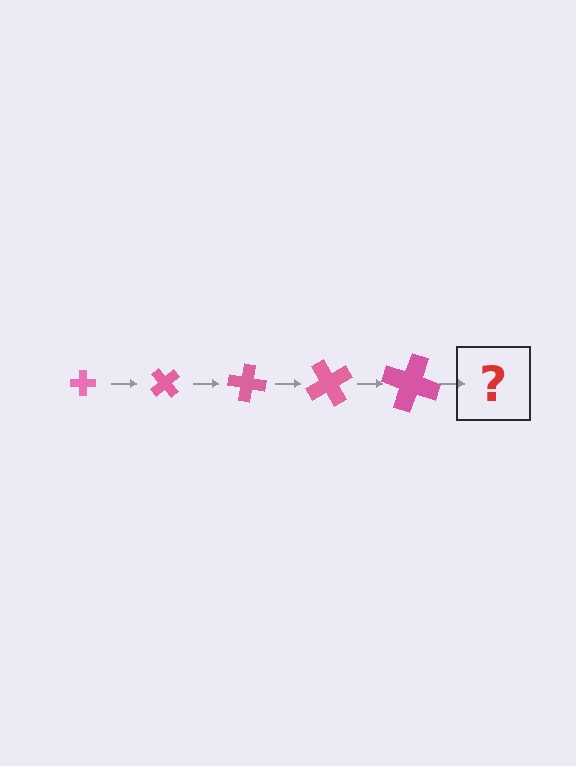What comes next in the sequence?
The next element should be a cross, larger than the previous one and rotated 250 degrees from the start.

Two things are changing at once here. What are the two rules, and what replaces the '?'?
The two rules are that the cross grows larger each step and it rotates 50 degrees each step. The '?' should be a cross, larger than the previous one and rotated 250 degrees from the start.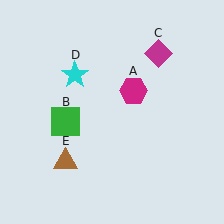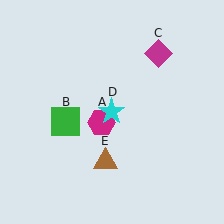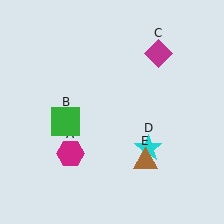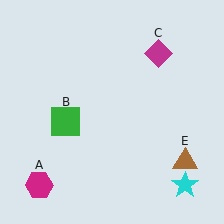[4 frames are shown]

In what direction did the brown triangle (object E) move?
The brown triangle (object E) moved right.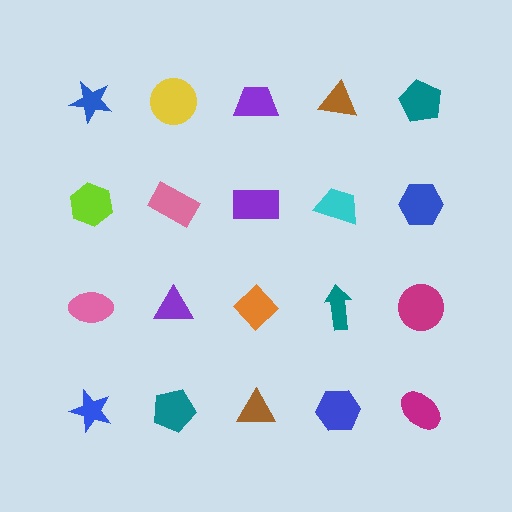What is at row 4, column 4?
A blue hexagon.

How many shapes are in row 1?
5 shapes.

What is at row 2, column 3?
A purple rectangle.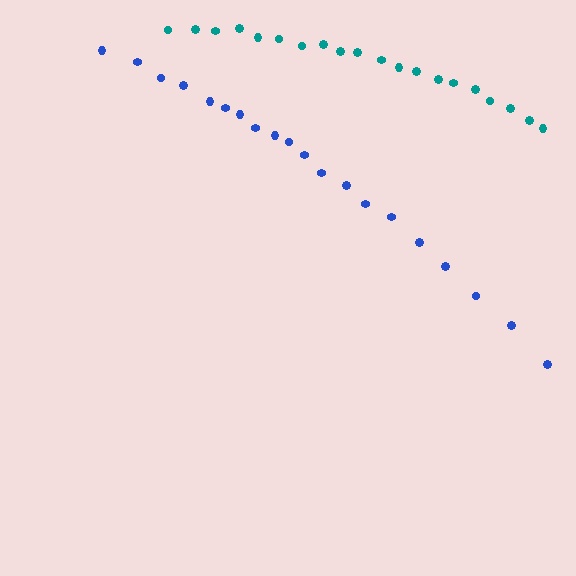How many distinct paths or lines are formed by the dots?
There are 2 distinct paths.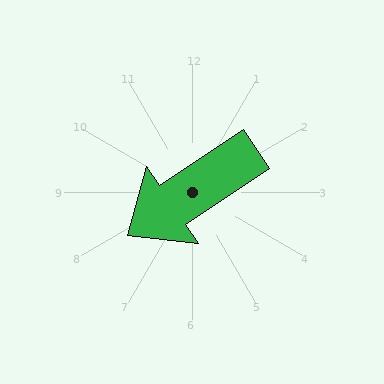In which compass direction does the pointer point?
Southwest.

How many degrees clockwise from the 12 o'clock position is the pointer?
Approximately 236 degrees.